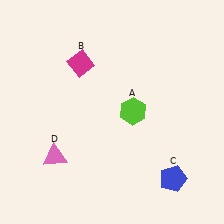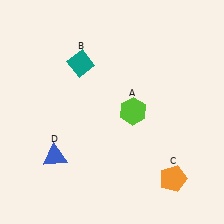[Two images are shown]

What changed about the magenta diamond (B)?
In Image 1, B is magenta. In Image 2, it changed to teal.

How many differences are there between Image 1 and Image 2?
There are 3 differences between the two images.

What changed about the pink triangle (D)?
In Image 1, D is pink. In Image 2, it changed to blue.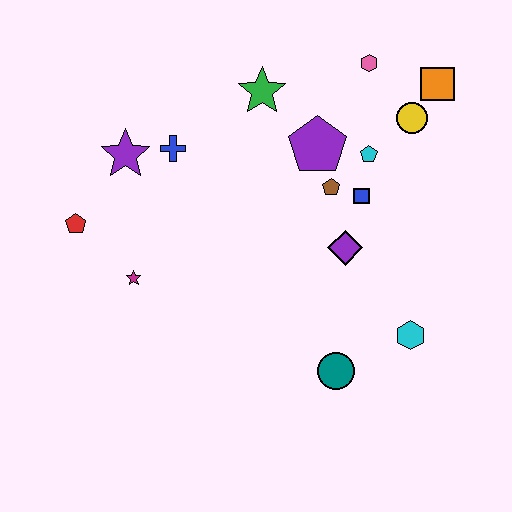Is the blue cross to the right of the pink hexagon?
No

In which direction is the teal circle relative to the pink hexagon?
The teal circle is below the pink hexagon.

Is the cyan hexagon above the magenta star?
No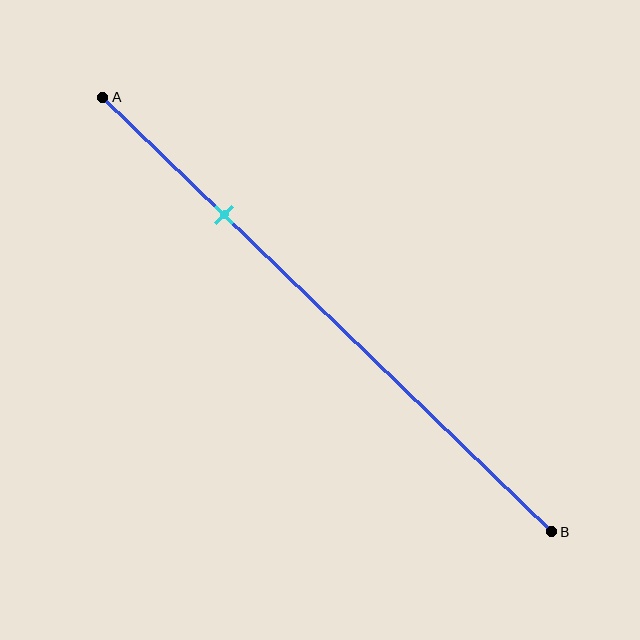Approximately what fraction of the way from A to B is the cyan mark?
The cyan mark is approximately 25% of the way from A to B.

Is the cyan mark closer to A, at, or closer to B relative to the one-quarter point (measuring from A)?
The cyan mark is approximately at the one-quarter point of segment AB.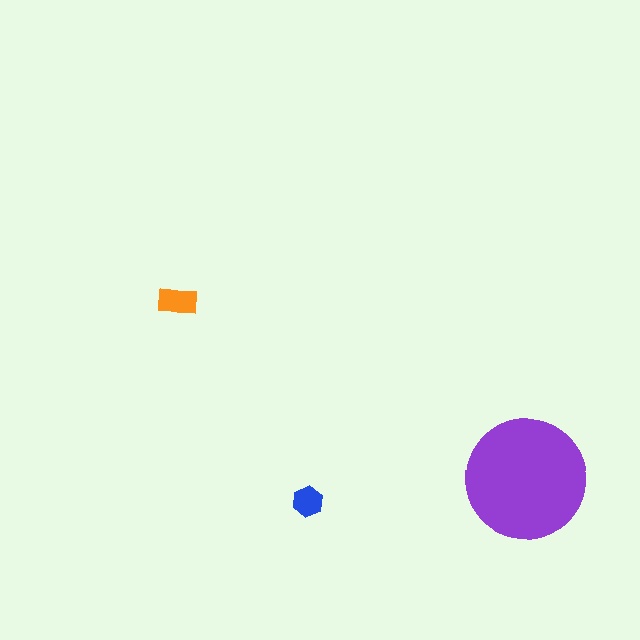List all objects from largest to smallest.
The purple circle, the orange rectangle, the blue hexagon.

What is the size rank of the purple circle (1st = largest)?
1st.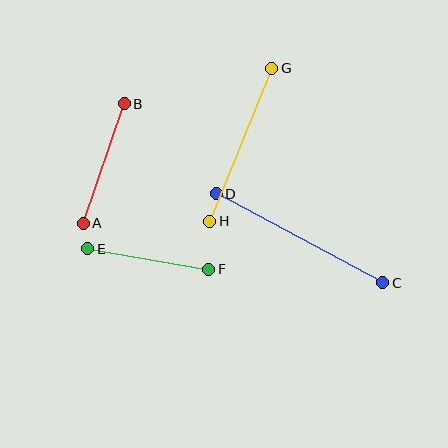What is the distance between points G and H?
The distance is approximately 165 pixels.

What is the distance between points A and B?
The distance is approximately 126 pixels.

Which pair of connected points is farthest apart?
Points C and D are farthest apart.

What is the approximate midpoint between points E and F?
The midpoint is at approximately (148, 259) pixels.